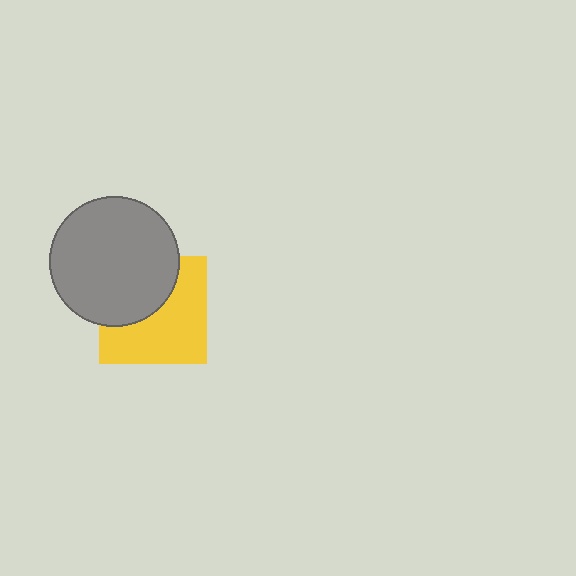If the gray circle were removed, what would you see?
You would see the complete yellow square.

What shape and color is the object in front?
The object in front is a gray circle.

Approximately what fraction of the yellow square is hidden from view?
Roughly 41% of the yellow square is hidden behind the gray circle.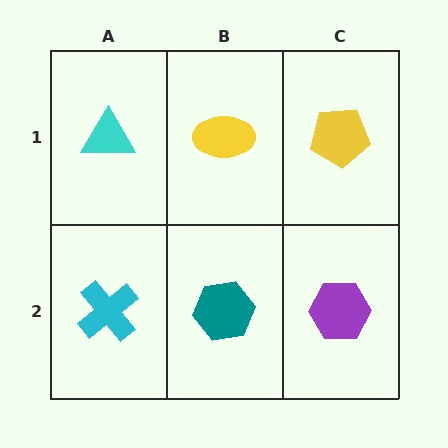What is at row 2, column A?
A cyan cross.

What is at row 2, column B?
A teal hexagon.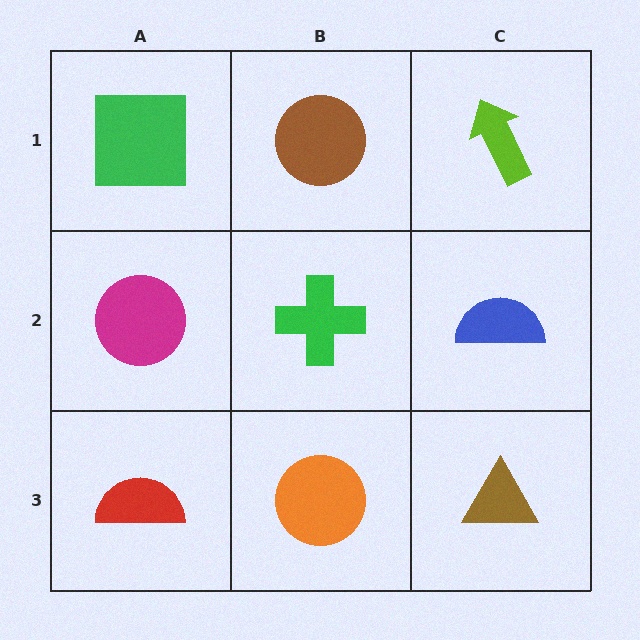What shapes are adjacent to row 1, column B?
A green cross (row 2, column B), a green square (row 1, column A), a lime arrow (row 1, column C).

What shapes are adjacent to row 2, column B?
A brown circle (row 1, column B), an orange circle (row 3, column B), a magenta circle (row 2, column A), a blue semicircle (row 2, column C).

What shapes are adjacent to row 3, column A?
A magenta circle (row 2, column A), an orange circle (row 3, column B).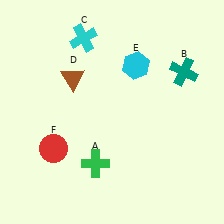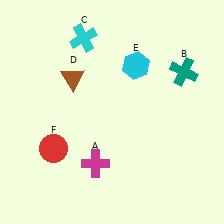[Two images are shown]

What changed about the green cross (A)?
In Image 1, A is green. In Image 2, it changed to magenta.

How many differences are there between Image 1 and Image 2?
There is 1 difference between the two images.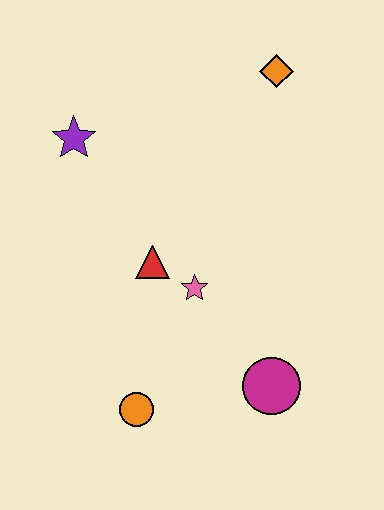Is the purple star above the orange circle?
Yes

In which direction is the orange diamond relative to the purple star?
The orange diamond is to the right of the purple star.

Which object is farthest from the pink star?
The orange diamond is farthest from the pink star.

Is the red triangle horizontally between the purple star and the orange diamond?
Yes